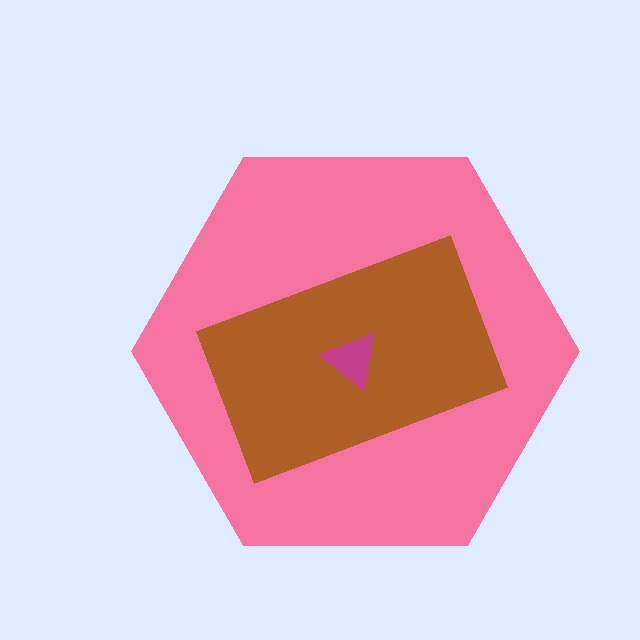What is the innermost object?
The magenta triangle.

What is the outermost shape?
The pink hexagon.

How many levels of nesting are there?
3.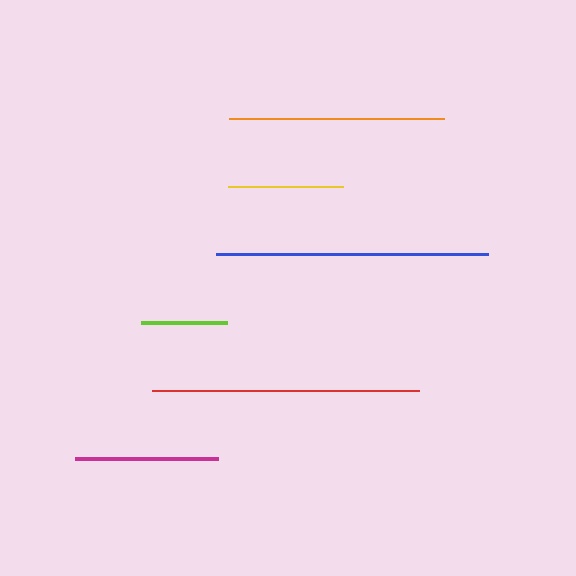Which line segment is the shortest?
The lime line is the shortest at approximately 86 pixels.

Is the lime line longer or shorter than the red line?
The red line is longer than the lime line.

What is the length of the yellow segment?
The yellow segment is approximately 116 pixels long.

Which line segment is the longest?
The blue line is the longest at approximately 272 pixels.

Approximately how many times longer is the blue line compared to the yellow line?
The blue line is approximately 2.4 times the length of the yellow line.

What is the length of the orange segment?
The orange segment is approximately 215 pixels long.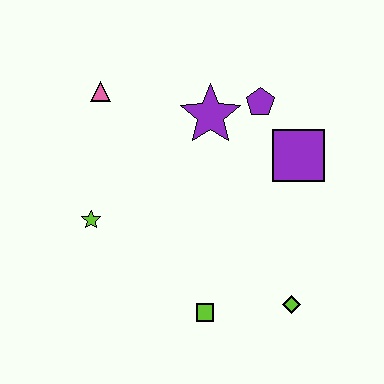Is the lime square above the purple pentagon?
No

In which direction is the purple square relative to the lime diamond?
The purple square is above the lime diamond.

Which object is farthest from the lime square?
The pink triangle is farthest from the lime square.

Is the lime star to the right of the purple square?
No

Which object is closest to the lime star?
The pink triangle is closest to the lime star.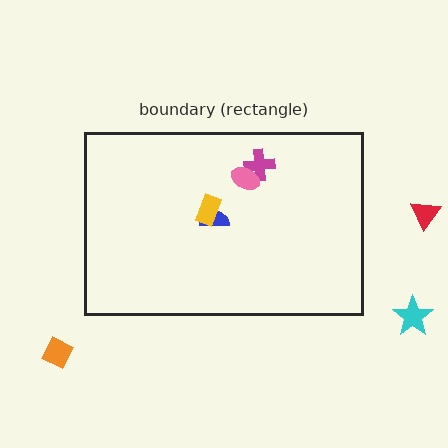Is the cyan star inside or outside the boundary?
Outside.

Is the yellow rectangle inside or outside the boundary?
Inside.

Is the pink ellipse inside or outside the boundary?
Inside.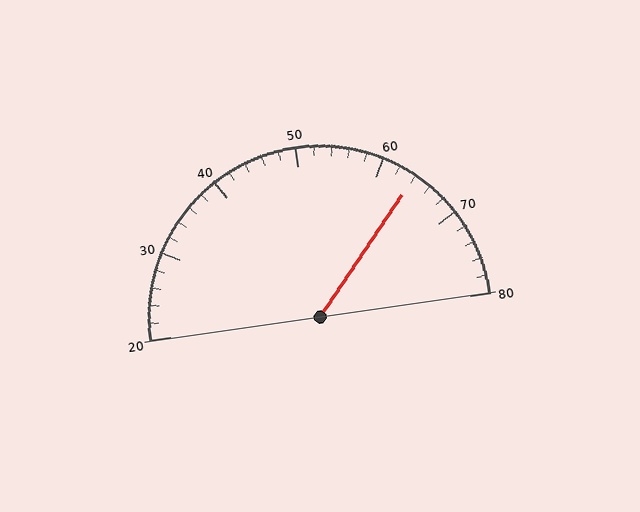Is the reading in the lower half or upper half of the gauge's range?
The reading is in the upper half of the range (20 to 80).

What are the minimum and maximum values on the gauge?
The gauge ranges from 20 to 80.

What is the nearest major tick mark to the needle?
The nearest major tick mark is 60.